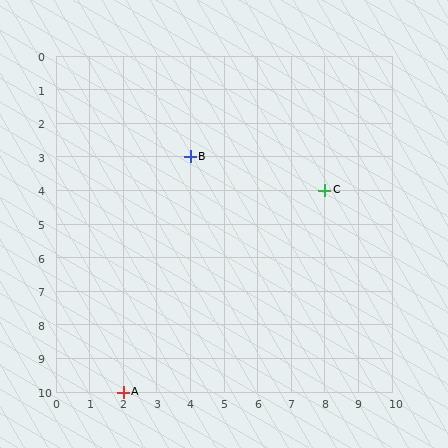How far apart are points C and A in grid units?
Points C and A are 6 columns and 6 rows apart (about 8.5 grid units diagonally).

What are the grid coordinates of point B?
Point B is at grid coordinates (4, 3).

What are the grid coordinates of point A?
Point A is at grid coordinates (2, 10).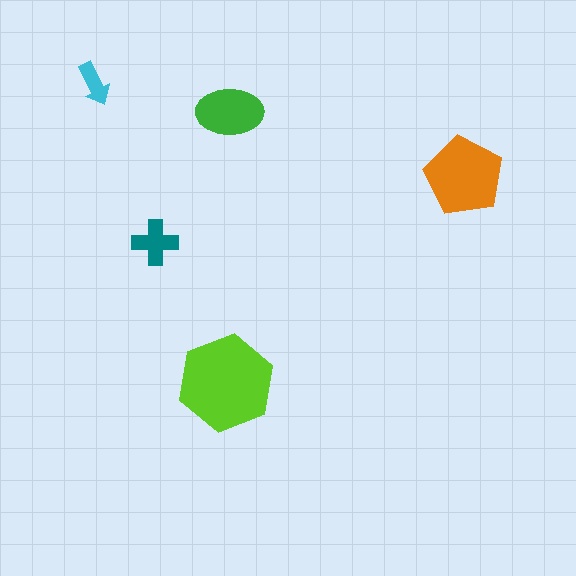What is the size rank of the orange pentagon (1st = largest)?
2nd.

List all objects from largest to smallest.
The lime hexagon, the orange pentagon, the green ellipse, the teal cross, the cyan arrow.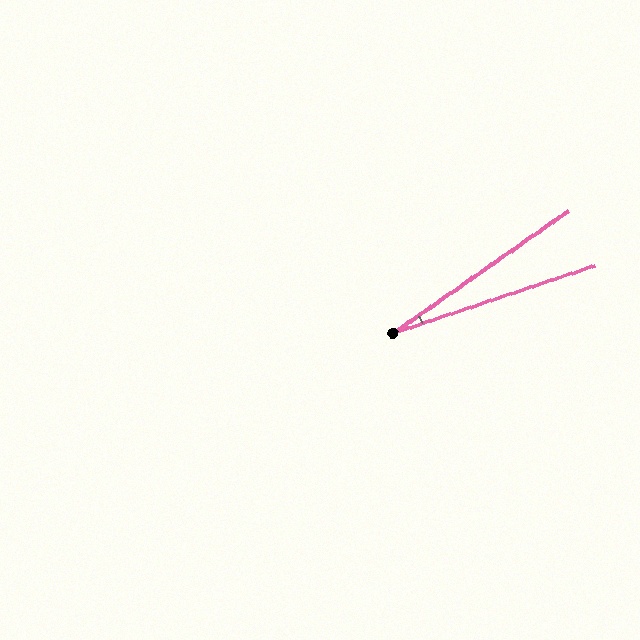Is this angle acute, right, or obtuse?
It is acute.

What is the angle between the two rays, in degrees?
Approximately 16 degrees.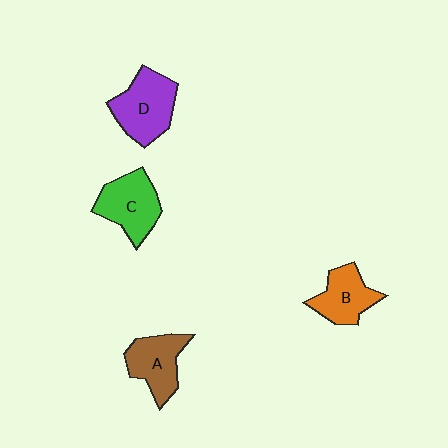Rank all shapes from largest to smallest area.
From largest to smallest: D (purple), C (green), A (brown), B (orange).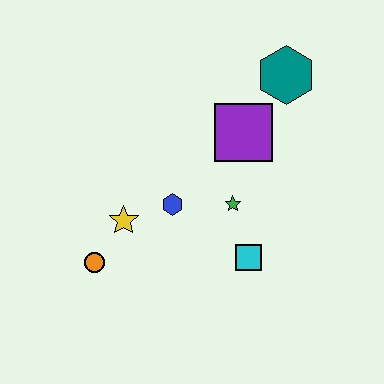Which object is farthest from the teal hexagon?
The orange circle is farthest from the teal hexagon.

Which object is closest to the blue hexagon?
The yellow star is closest to the blue hexagon.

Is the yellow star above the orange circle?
Yes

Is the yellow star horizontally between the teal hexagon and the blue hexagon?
No